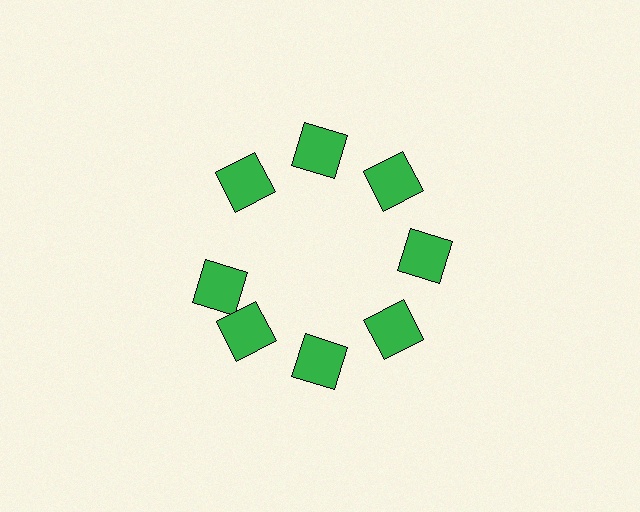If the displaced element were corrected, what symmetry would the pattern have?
It would have 8-fold rotational symmetry — the pattern would map onto itself every 45 degrees.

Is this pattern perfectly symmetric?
No. The 8 green squares are arranged in a ring, but one element near the 9 o'clock position is rotated out of alignment along the ring, breaking the 8-fold rotational symmetry.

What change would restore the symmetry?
The symmetry would be restored by rotating it back into even spacing with its neighbors so that all 8 squares sit at equal angles and equal distance from the center.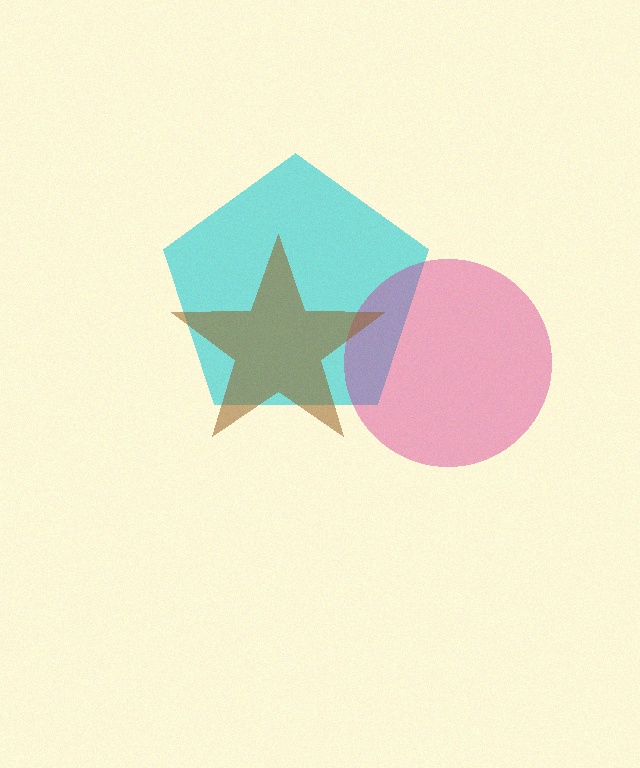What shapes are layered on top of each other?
The layered shapes are: a cyan pentagon, a magenta circle, a brown star.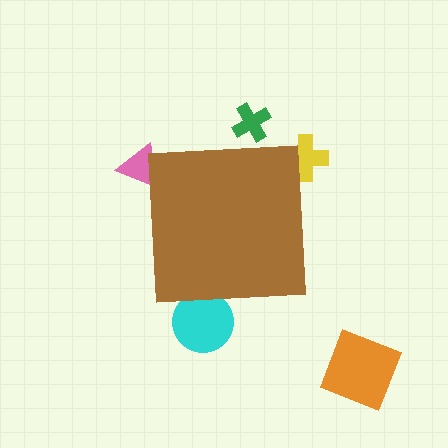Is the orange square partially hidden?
No, the orange square is fully visible.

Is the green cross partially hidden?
Yes, the green cross is partially hidden behind the brown square.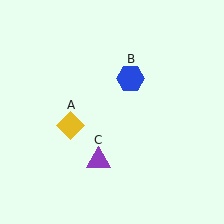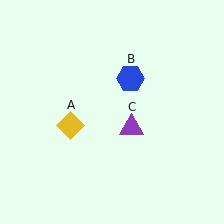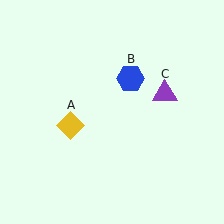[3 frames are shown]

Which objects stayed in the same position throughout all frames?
Yellow diamond (object A) and blue hexagon (object B) remained stationary.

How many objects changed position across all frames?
1 object changed position: purple triangle (object C).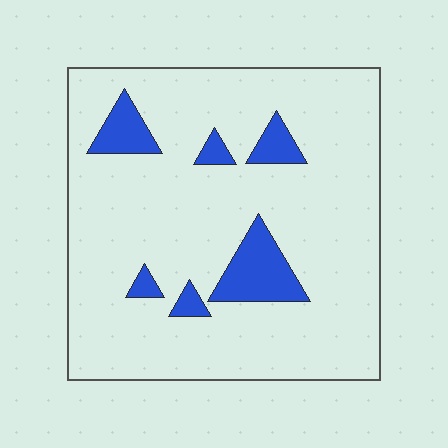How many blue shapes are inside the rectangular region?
6.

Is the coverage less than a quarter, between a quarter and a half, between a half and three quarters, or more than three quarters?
Less than a quarter.